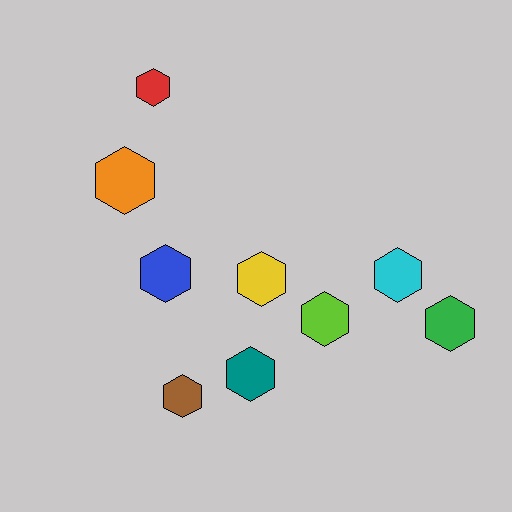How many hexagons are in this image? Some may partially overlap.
There are 9 hexagons.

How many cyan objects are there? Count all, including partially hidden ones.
There is 1 cyan object.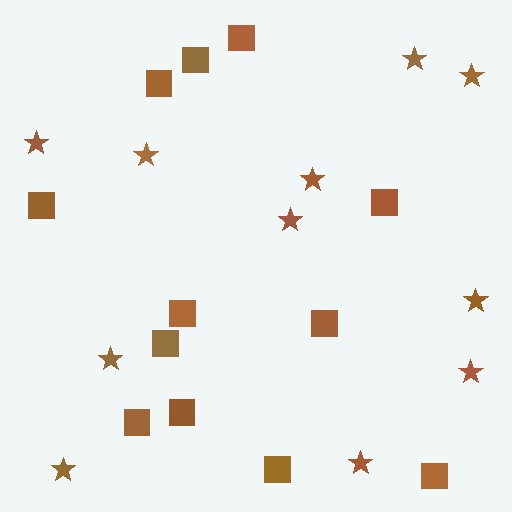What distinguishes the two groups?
There are 2 groups: one group of stars (11) and one group of squares (12).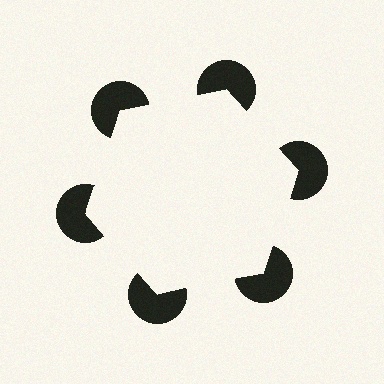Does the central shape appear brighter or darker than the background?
It typically appears slightly brighter than the background, even though no actual brightness change is drawn.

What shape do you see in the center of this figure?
An illusory hexagon — its edges are inferred from the aligned wedge cuts in the pac-man discs, not physically drawn.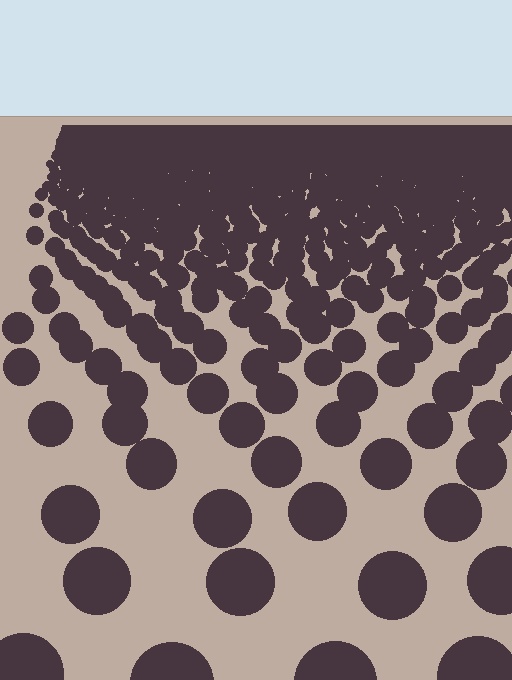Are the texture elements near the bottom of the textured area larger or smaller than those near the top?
Larger. Near the bottom, elements are closer to the viewer and appear at a bigger on-screen size.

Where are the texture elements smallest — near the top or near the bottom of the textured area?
Near the top.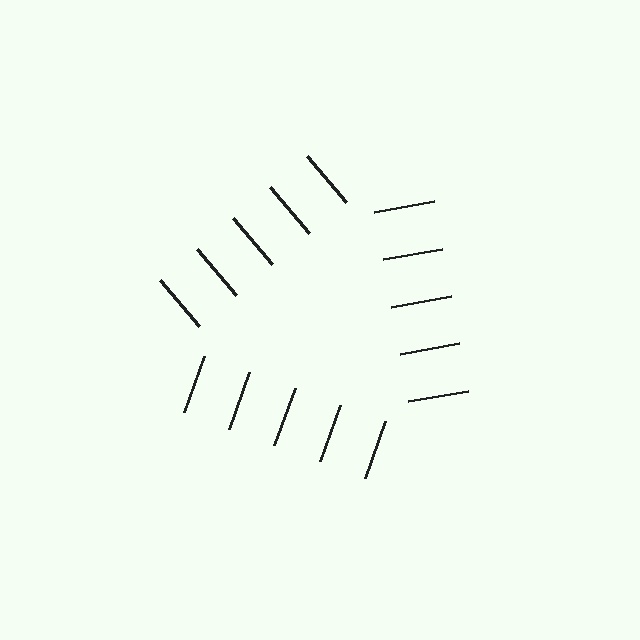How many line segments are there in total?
15 — 5 along each of the 3 edges.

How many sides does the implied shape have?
3 sides — the line-ends trace a triangle.